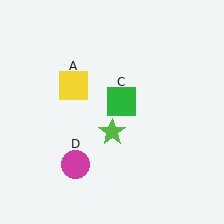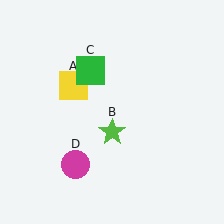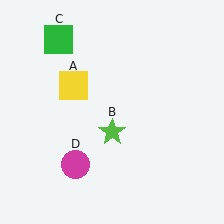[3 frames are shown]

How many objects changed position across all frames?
1 object changed position: green square (object C).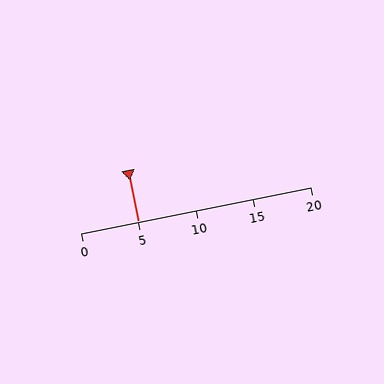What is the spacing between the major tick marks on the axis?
The major ticks are spaced 5 apart.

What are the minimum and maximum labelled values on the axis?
The axis runs from 0 to 20.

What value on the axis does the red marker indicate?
The marker indicates approximately 5.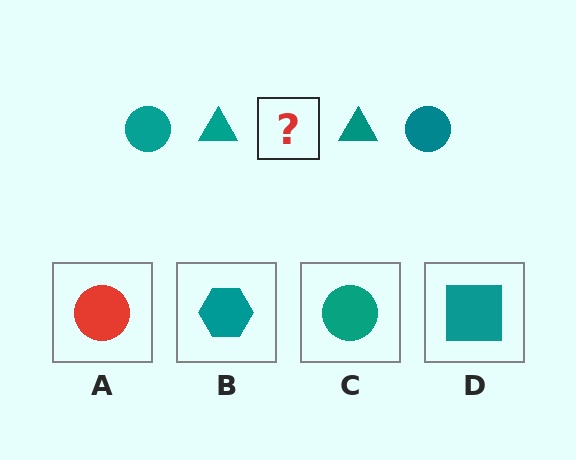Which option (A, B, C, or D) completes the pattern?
C.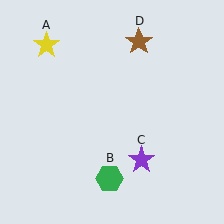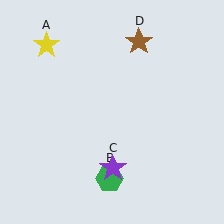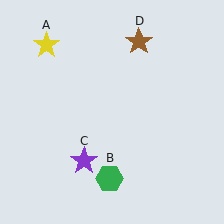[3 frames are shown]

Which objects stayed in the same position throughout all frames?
Yellow star (object A) and green hexagon (object B) and brown star (object D) remained stationary.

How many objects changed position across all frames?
1 object changed position: purple star (object C).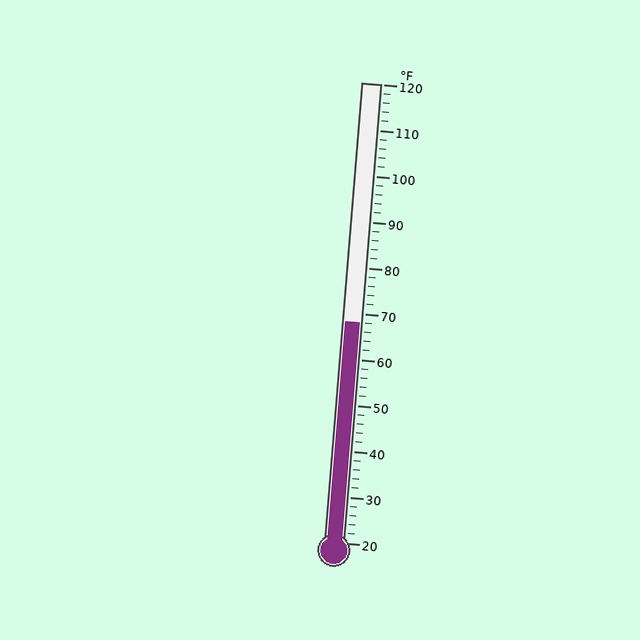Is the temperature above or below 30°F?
The temperature is above 30°F.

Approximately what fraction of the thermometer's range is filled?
The thermometer is filled to approximately 50% of its range.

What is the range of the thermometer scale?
The thermometer scale ranges from 20°F to 120°F.